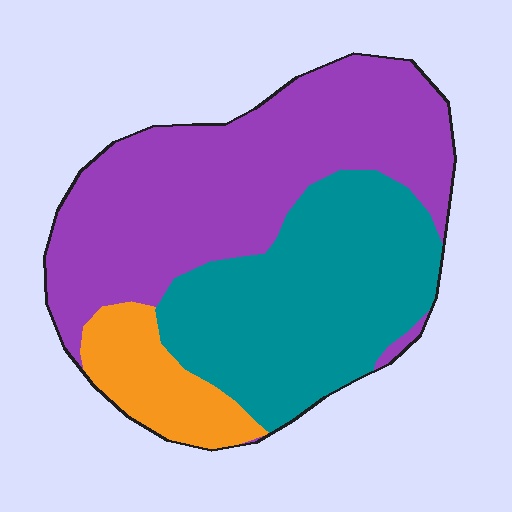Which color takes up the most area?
Purple, at roughly 50%.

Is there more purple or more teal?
Purple.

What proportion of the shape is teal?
Teal takes up about three eighths (3/8) of the shape.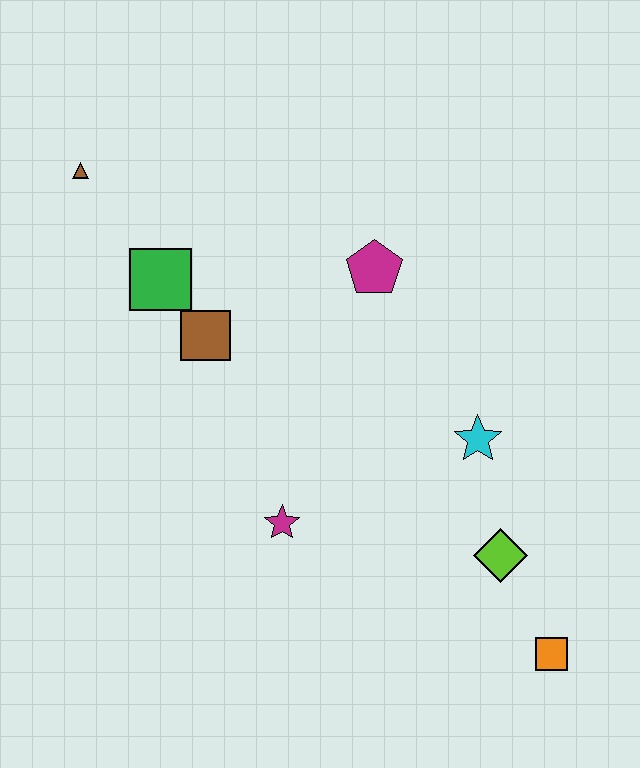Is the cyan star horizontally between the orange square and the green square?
Yes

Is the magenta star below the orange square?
No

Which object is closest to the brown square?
The green square is closest to the brown square.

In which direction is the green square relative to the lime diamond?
The green square is to the left of the lime diamond.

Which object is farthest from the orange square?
The brown triangle is farthest from the orange square.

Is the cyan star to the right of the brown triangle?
Yes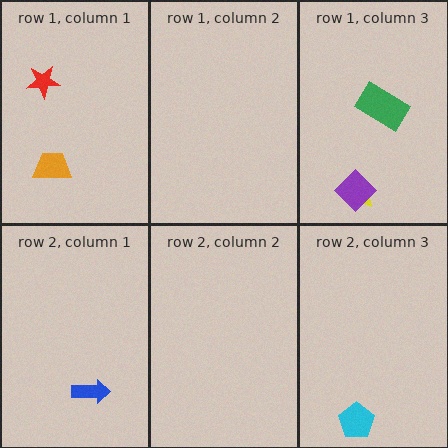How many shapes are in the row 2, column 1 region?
1.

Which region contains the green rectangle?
The row 1, column 3 region.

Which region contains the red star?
The row 1, column 1 region.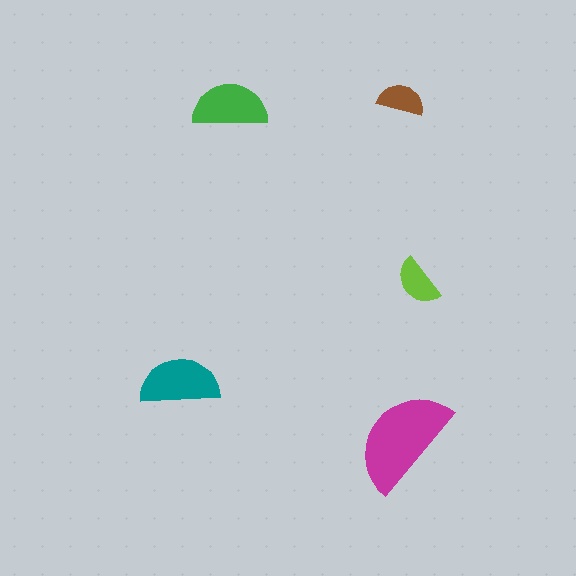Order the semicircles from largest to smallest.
the magenta one, the teal one, the green one, the lime one, the brown one.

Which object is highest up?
The brown semicircle is topmost.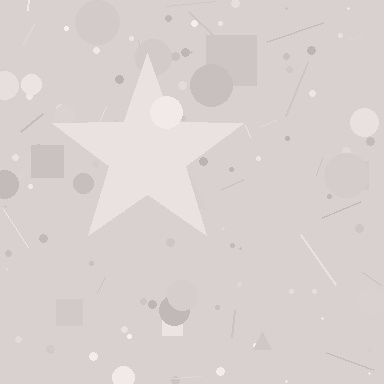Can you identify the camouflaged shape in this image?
The camouflaged shape is a star.